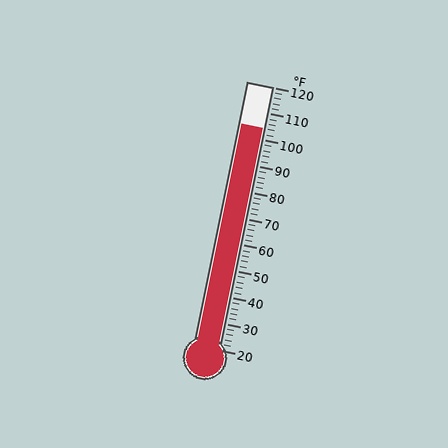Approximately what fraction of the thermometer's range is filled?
The thermometer is filled to approximately 85% of its range.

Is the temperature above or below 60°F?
The temperature is above 60°F.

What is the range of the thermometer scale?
The thermometer scale ranges from 20°F to 120°F.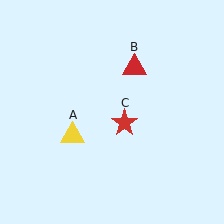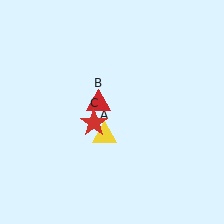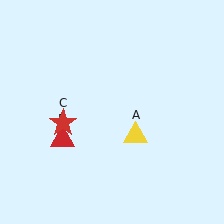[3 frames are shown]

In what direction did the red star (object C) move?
The red star (object C) moved left.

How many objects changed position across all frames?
3 objects changed position: yellow triangle (object A), red triangle (object B), red star (object C).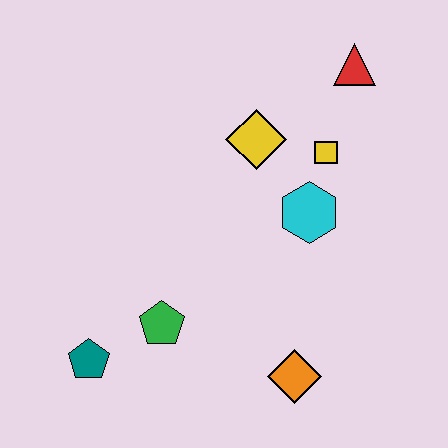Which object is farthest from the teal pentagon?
The red triangle is farthest from the teal pentagon.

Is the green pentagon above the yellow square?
No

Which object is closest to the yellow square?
The cyan hexagon is closest to the yellow square.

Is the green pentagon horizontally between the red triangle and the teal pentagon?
Yes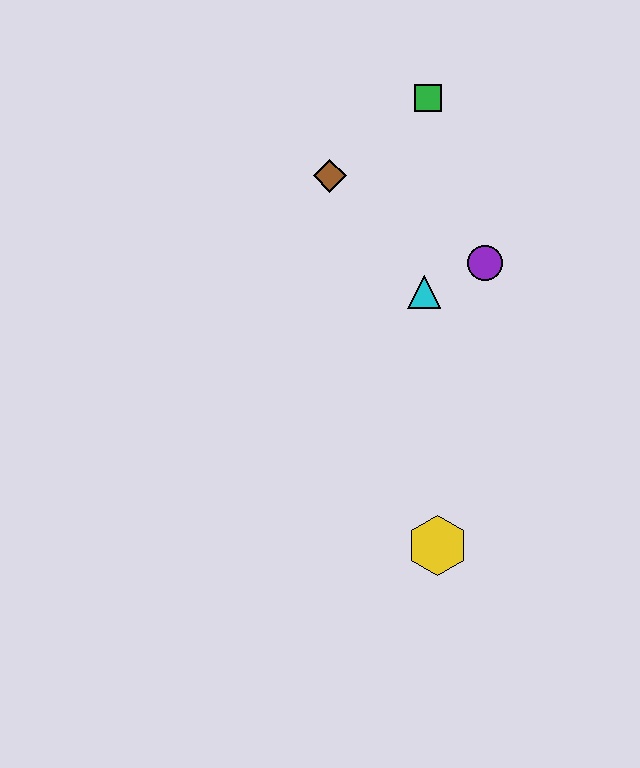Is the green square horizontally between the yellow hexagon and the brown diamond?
Yes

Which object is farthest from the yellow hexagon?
The green square is farthest from the yellow hexagon.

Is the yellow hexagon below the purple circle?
Yes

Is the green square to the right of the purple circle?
No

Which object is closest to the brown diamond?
The green square is closest to the brown diamond.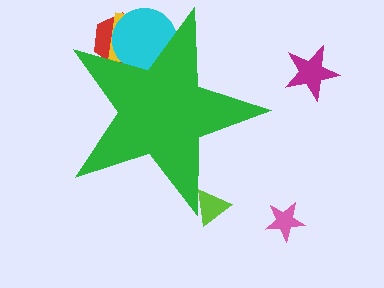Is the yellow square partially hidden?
Yes, the yellow square is partially hidden behind the green star.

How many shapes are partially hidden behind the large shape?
4 shapes are partially hidden.